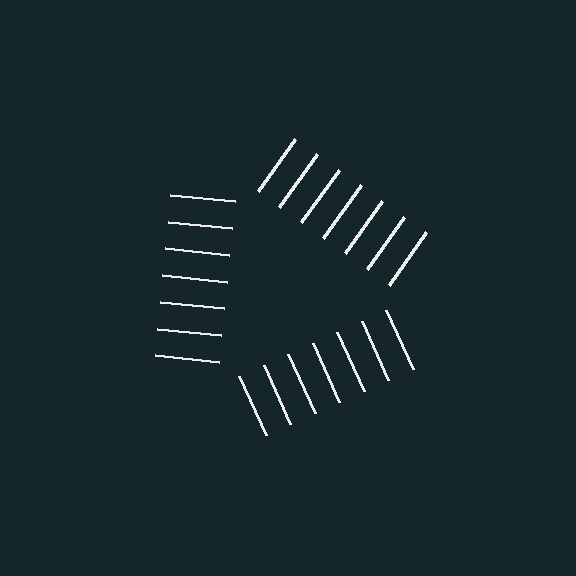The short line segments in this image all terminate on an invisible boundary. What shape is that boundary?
An illusory triangle — the line segments terminate on its edges but no continuous stroke is drawn.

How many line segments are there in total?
21 — 7 along each of the 3 edges.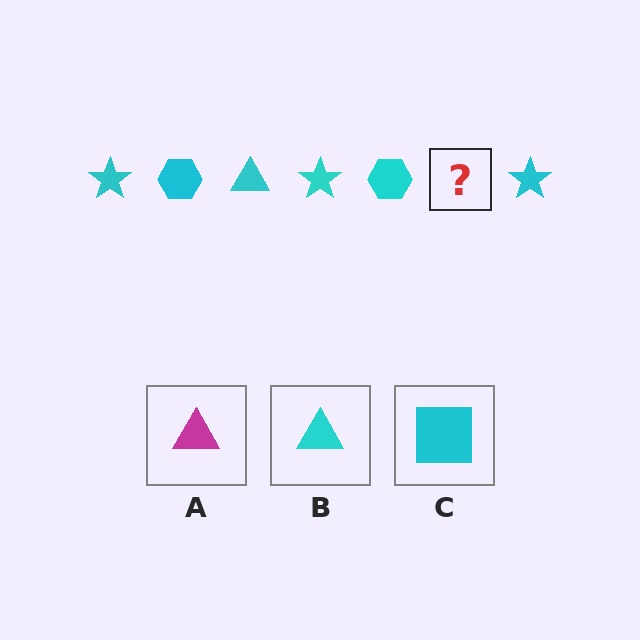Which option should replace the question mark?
Option B.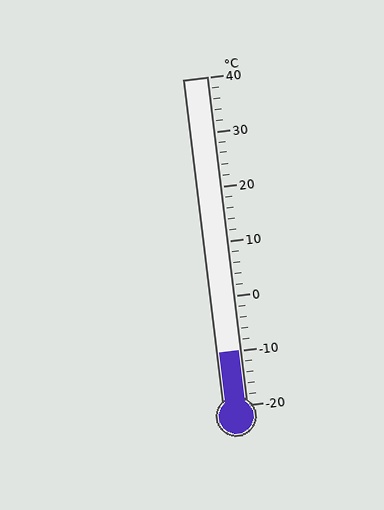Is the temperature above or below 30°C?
The temperature is below 30°C.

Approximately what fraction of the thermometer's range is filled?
The thermometer is filled to approximately 15% of its range.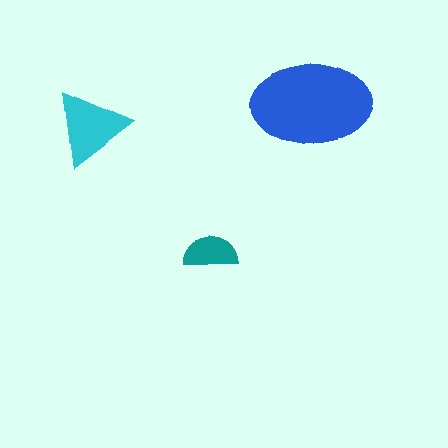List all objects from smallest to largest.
The teal semicircle, the cyan triangle, the blue ellipse.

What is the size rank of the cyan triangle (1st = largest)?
2nd.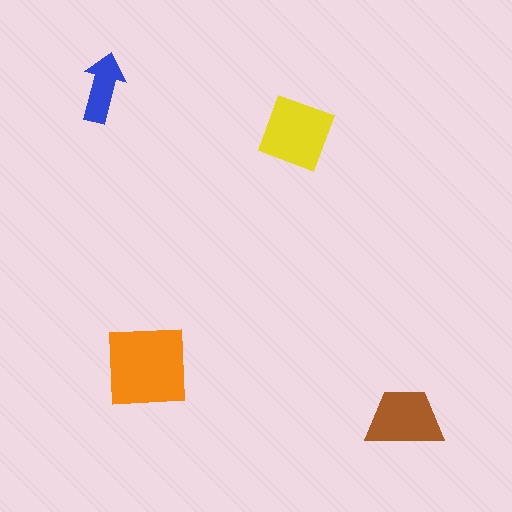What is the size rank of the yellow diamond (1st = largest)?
2nd.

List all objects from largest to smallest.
The orange square, the yellow diamond, the brown trapezoid, the blue arrow.